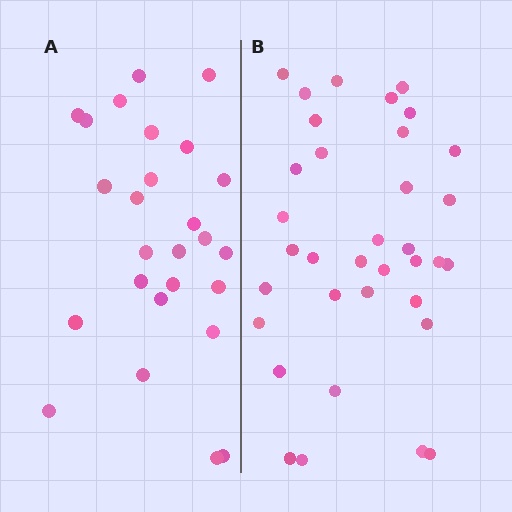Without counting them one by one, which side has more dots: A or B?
Region B (the right region) has more dots.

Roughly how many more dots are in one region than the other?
Region B has roughly 8 or so more dots than region A.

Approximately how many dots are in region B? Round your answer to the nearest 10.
About 40 dots. (The exact count is 35, which rounds to 40.)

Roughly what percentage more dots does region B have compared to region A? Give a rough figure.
About 35% more.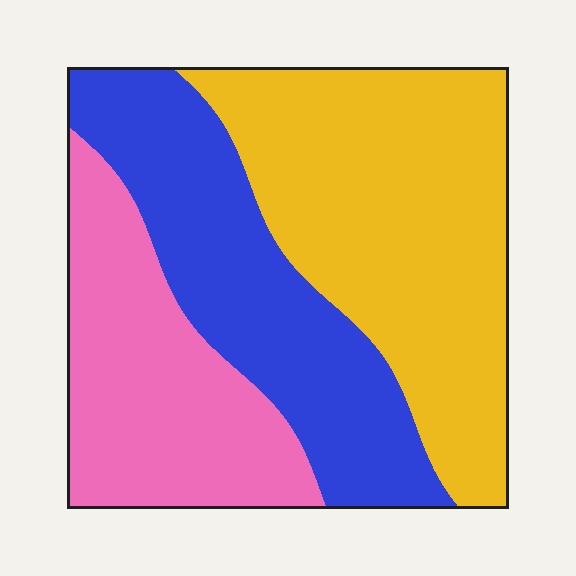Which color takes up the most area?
Yellow, at roughly 40%.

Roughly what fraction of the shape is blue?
Blue takes up about one third (1/3) of the shape.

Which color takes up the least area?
Pink, at roughly 25%.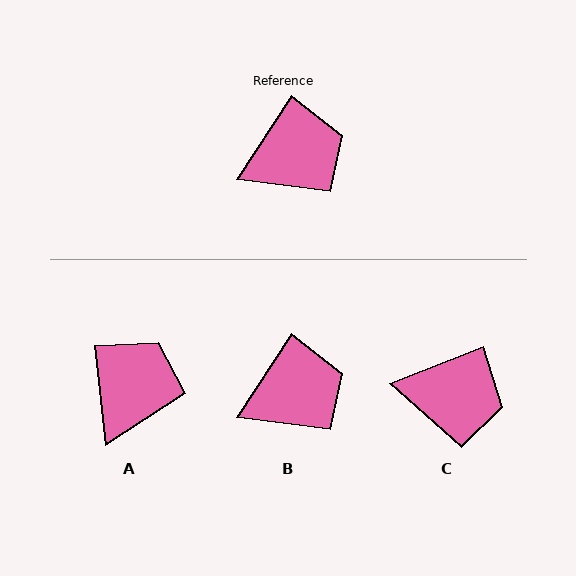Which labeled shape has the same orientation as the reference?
B.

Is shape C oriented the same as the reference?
No, it is off by about 35 degrees.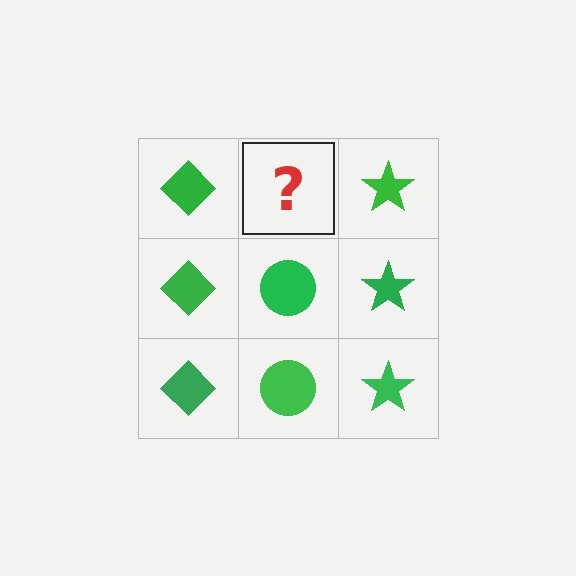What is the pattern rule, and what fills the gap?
The rule is that each column has a consistent shape. The gap should be filled with a green circle.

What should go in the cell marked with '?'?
The missing cell should contain a green circle.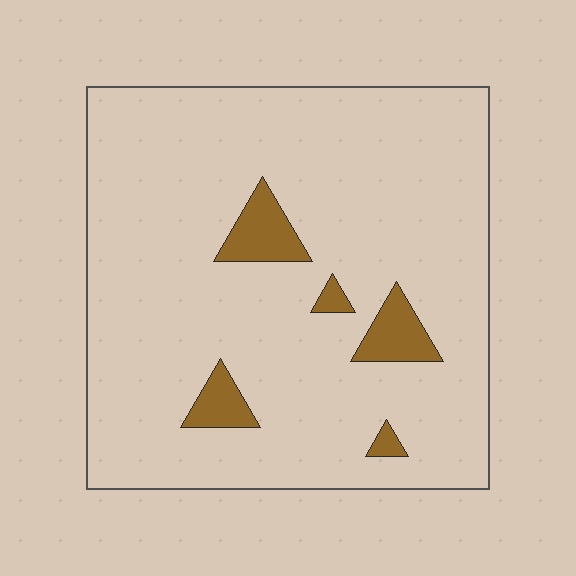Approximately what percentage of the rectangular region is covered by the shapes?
Approximately 10%.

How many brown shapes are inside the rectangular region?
5.